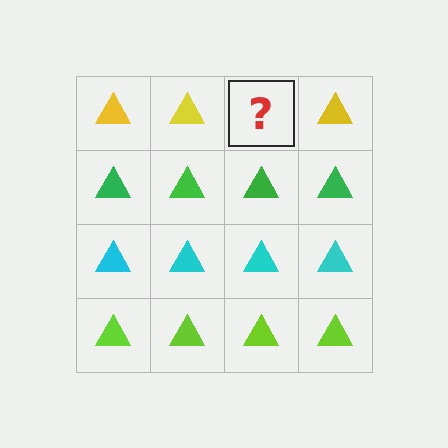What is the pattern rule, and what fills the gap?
The rule is that each row has a consistent color. The gap should be filled with a yellow triangle.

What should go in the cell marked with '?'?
The missing cell should contain a yellow triangle.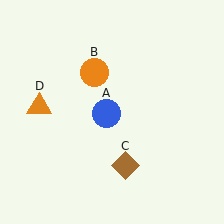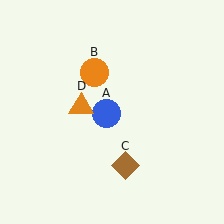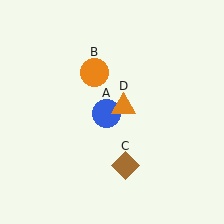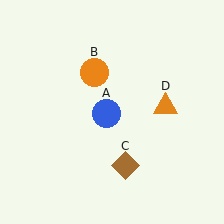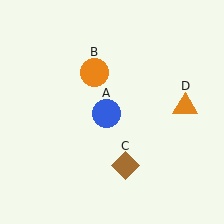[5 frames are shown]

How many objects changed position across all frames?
1 object changed position: orange triangle (object D).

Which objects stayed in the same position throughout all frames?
Blue circle (object A) and orange circle (object B) and brown diamond (object C) remained stationary.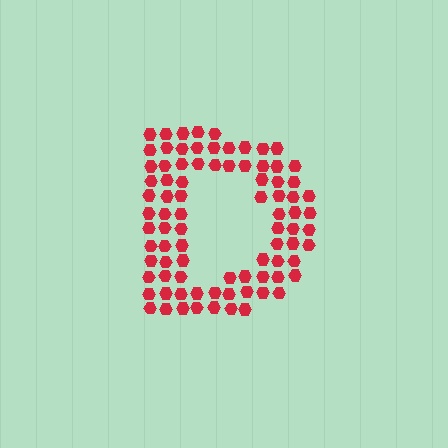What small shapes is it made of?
It is made of small hexagons.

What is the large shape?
The large shape is the letter D.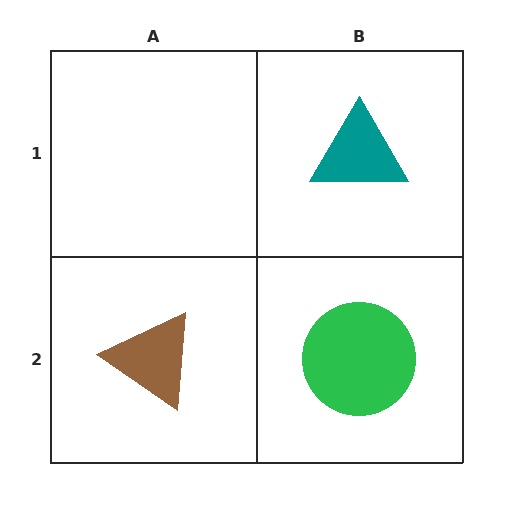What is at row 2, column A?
A brown triangle.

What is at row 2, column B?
A green circle.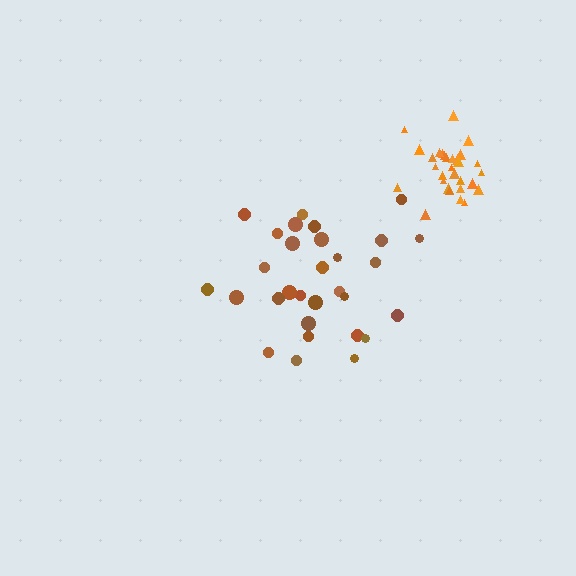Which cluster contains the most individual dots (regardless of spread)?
Orange (30).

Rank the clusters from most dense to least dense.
orange, brown.